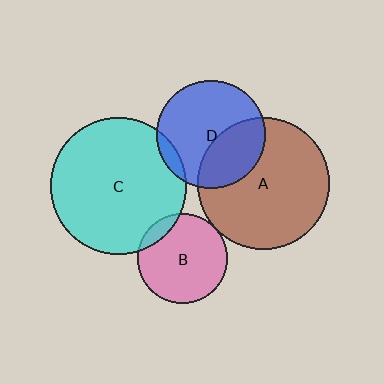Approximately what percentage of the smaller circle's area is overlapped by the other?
Approximately 10%.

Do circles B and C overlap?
Yes.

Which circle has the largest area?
Circle C (cyan).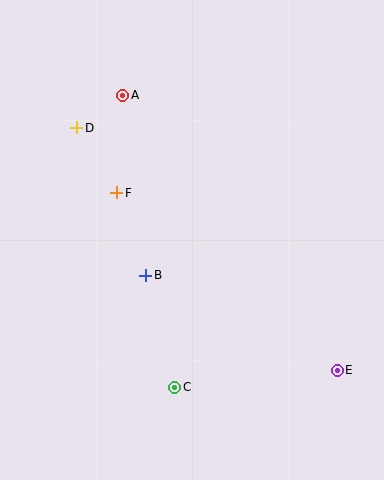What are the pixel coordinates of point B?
Point B is at (146, 275).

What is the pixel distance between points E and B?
The distance between E and B is 214 pixels.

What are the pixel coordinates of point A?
Point A is at (123, 95).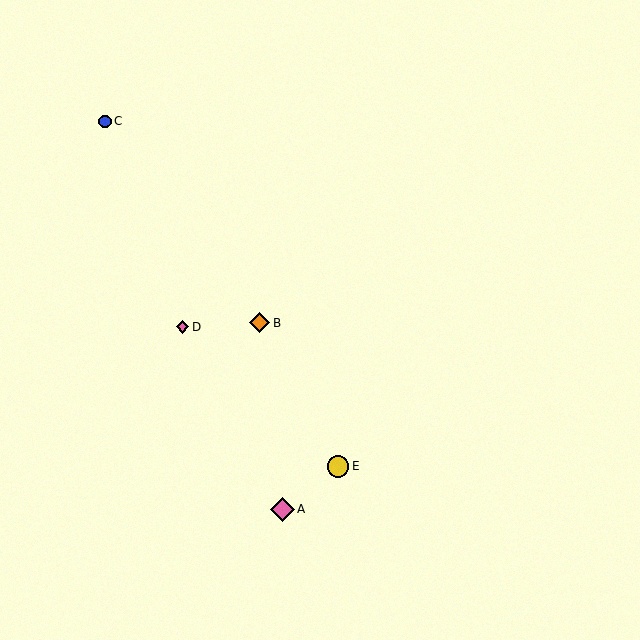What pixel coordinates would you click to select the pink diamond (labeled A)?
Click at (282, 509) to select the pink diamond A.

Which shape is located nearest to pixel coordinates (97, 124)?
The blue circle (labeled C) at (105, 121) is nearest to that location.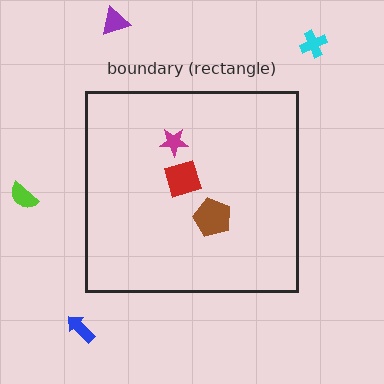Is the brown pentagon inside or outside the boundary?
Inside.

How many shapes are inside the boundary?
3 inside, 4 outside.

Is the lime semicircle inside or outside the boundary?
Outside.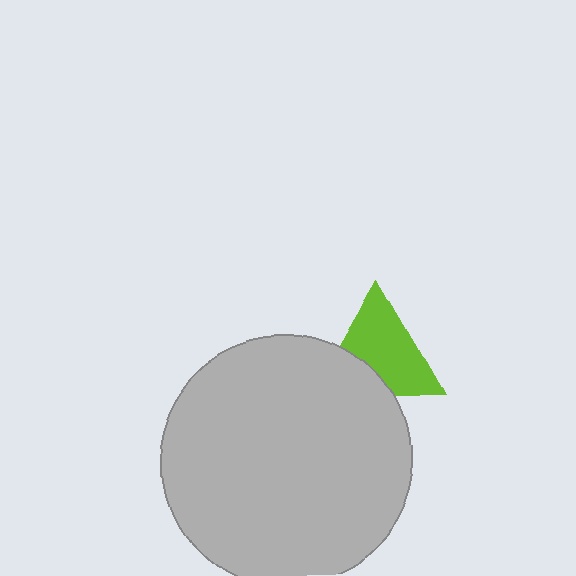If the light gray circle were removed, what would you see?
You would see the complete lime triangle.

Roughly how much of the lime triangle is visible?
Most of it is visible (roughly 69%).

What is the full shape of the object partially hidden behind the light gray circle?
The partially hidden object is a lime triangle.